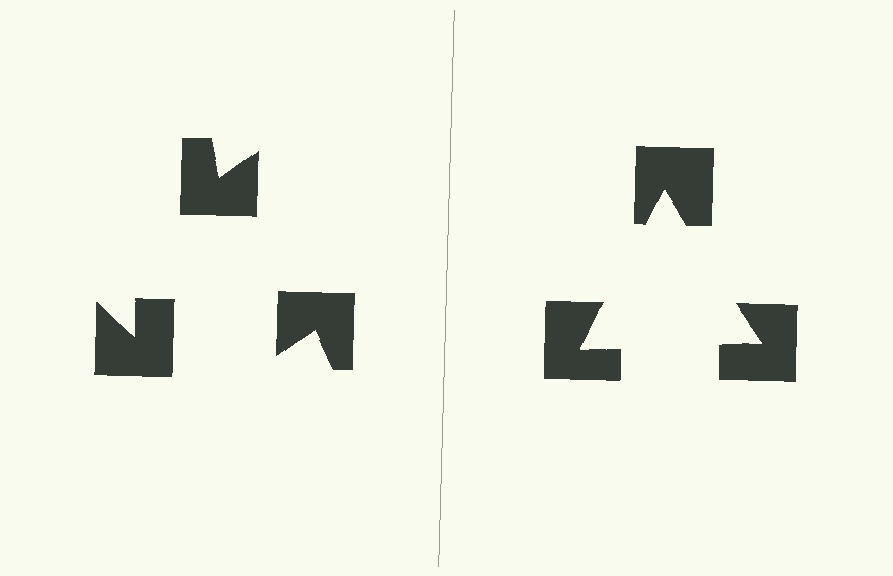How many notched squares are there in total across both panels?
6 — 3 on each side.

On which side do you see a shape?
An illusory triangle appears on the right side. On the left side the wedge cuts are rotated, so no coherent shape forms.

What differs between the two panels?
The notched squares are positioned identically on both sides; only the wedge orientations differ. On the right they align to a triangle; on the left they are misaligned.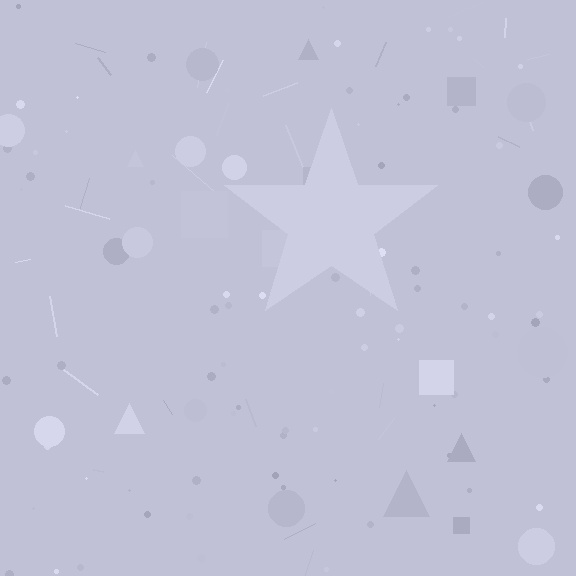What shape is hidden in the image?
A star is hidden in the image.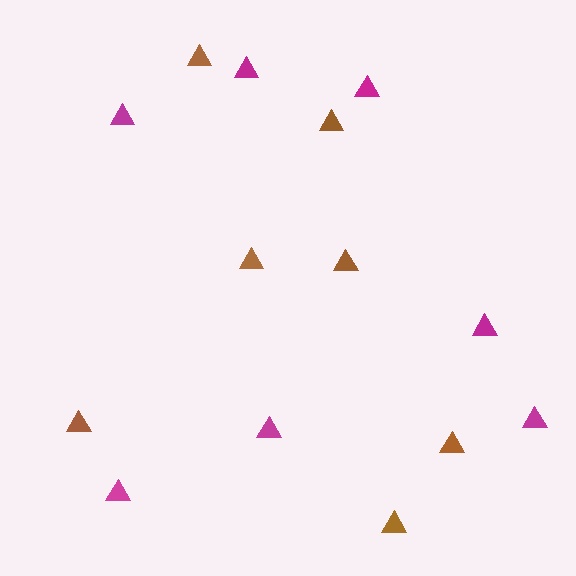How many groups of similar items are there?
There are 2 groups: one group of brown triangles (7) and one group of magenta triangles (7).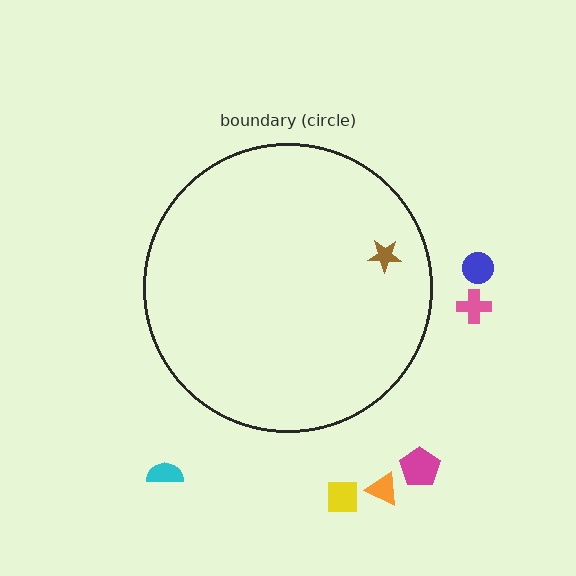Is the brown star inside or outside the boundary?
Inside.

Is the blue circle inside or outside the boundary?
Outside.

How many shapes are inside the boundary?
1 inside, 6 outside.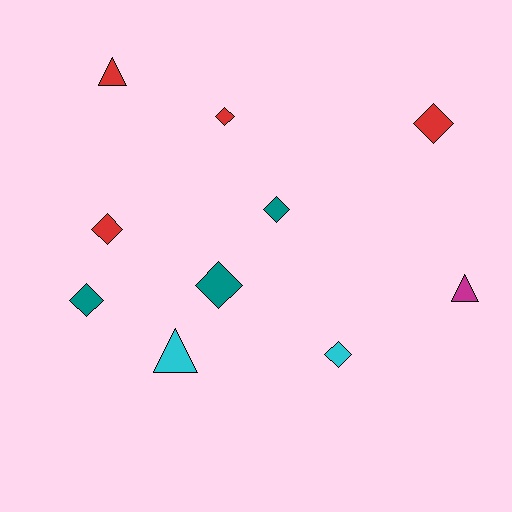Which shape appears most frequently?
Diamond, with 7 objects.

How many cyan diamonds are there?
There is 1 cyan diamond.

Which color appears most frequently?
Red, with 4 objects.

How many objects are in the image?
There are 10 objects.